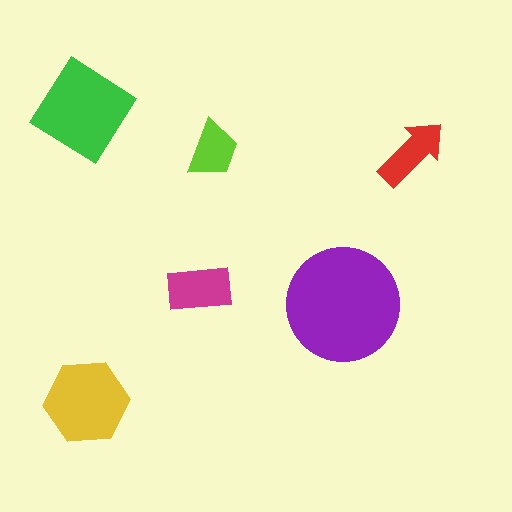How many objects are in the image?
There are 6 objects in the image.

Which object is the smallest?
The lime trapezoid.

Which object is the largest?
The purple circle.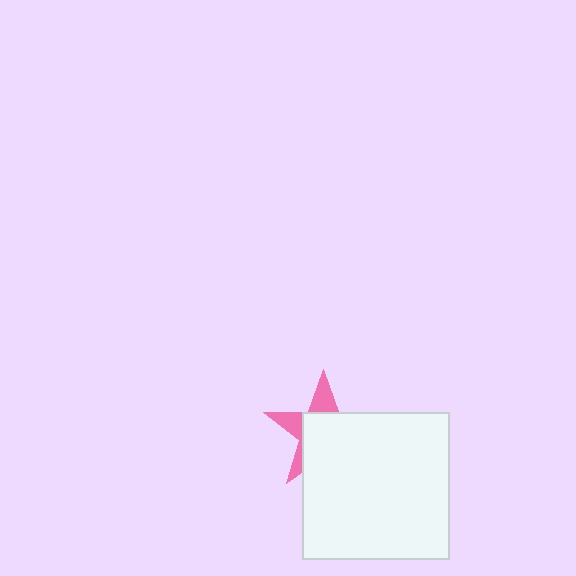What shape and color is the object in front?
The object in front is a white square.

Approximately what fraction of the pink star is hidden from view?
Roughly 68% of the pink star is hidden behind the white square.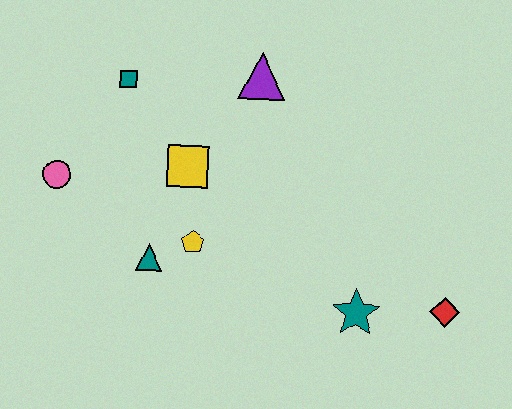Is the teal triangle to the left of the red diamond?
Yes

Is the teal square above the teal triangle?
Yes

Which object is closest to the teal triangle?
The yellow pentagon is closest to the teal triangle.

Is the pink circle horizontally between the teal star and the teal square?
No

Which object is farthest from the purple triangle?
The red diamond is farthest from the purple triangle.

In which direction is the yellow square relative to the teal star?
The yellow square is to the left of the teal star.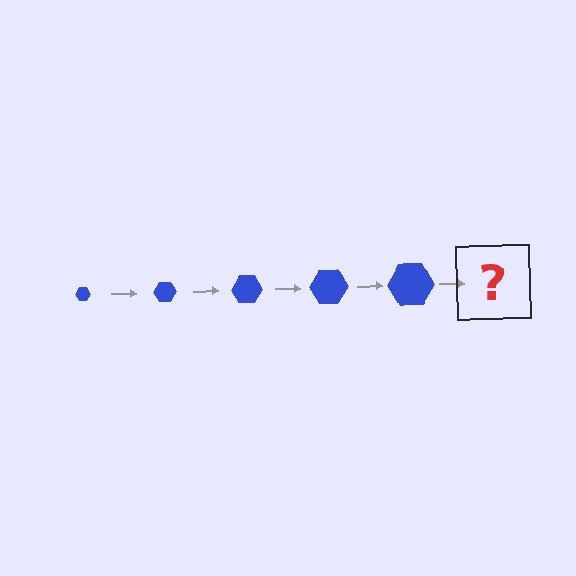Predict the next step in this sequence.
The next step is a blue hexagon, larger than the previous one.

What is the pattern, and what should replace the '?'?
The pattern is that the hexagon gets progressively larger each step. The '?' should be a blue hexagon, larger than the previous one.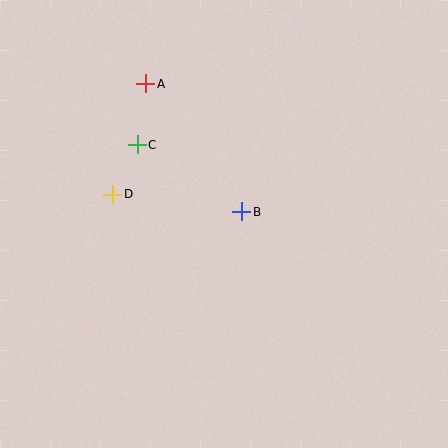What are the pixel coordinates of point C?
Point C is at (137, 145).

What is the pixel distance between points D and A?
The distance between D and A is 115 pixels.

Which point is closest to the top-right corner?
Point B is closest to the top-right corner.